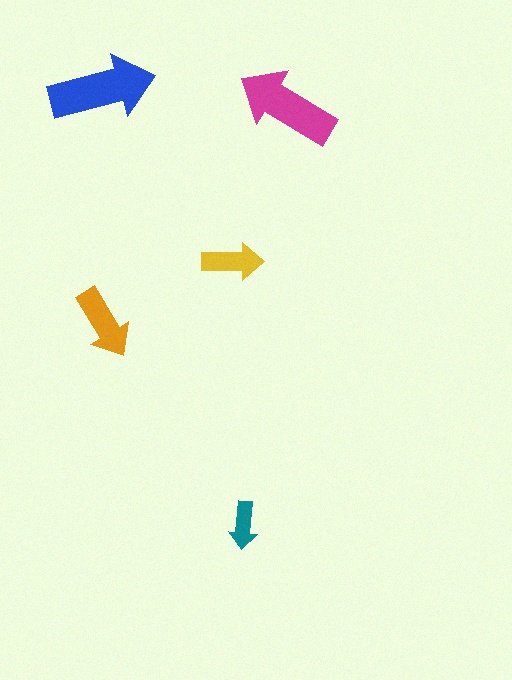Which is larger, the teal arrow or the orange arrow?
The orange one.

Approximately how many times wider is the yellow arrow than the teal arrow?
About 1.5 times wider.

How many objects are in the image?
There are 5 objects in the image.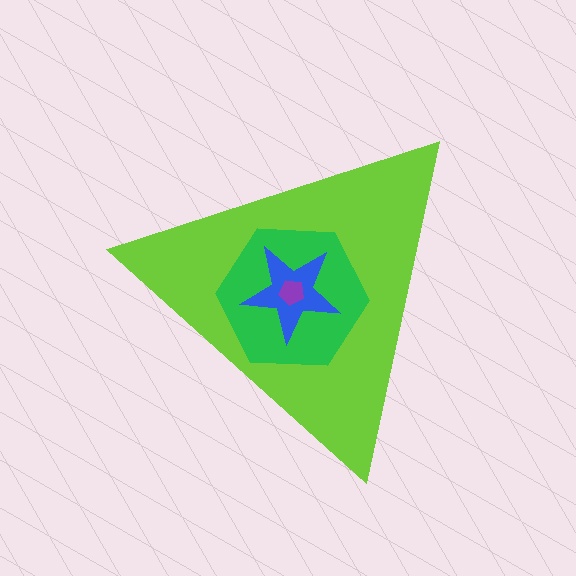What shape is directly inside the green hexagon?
The blue star.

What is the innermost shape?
The purple pentagon.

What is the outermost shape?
The lime triangle.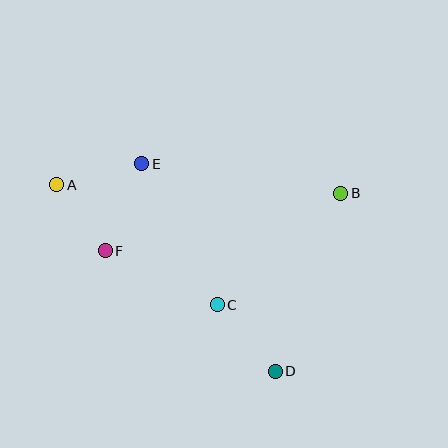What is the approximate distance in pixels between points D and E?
The distance between D and E is approximately 247 pixels.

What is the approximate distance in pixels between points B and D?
The distance between B and D is approximately 190 pixels.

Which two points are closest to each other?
Points A and F are closest to each other.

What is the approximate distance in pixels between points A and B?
The distance between A and B is approximately 284 pixels.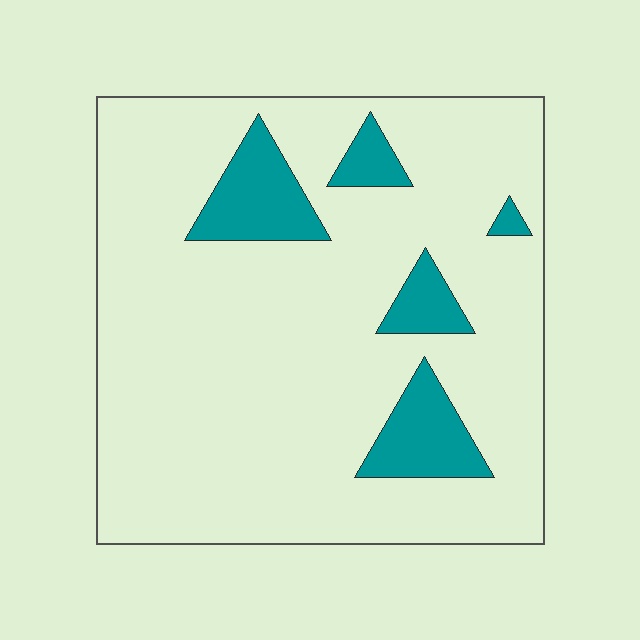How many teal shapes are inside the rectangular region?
5.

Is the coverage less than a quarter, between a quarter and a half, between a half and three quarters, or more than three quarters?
Less than a quarter.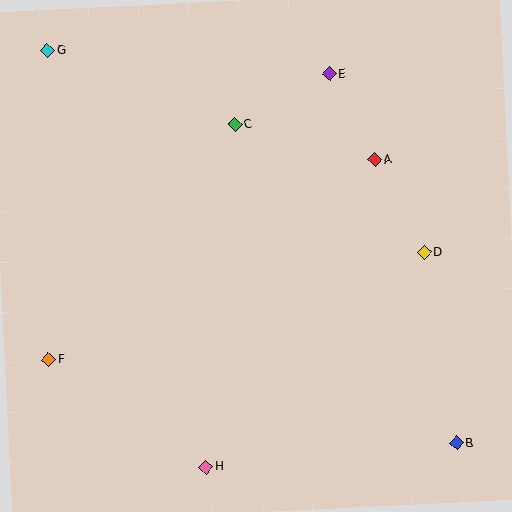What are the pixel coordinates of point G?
Point G is at (48, 51).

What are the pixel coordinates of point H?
Point H is at (206, 467).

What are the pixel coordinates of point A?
Point A is at (375, 160).